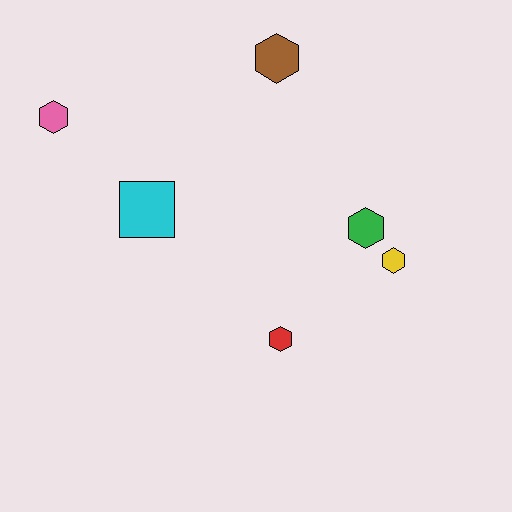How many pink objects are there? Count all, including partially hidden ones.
There is 1 pink object.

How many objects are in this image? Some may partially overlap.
There are 6 objects.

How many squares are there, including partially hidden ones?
There is 1 square.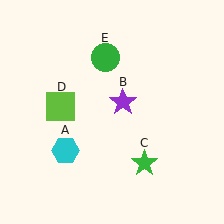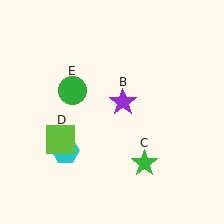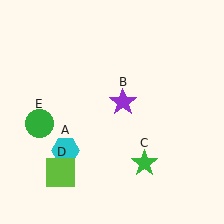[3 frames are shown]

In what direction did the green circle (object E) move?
The green circle (object E) moved down and to the left.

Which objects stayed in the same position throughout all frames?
Cyan hexagon (object A) and purple star (object B) and green star (object C) remained stationary.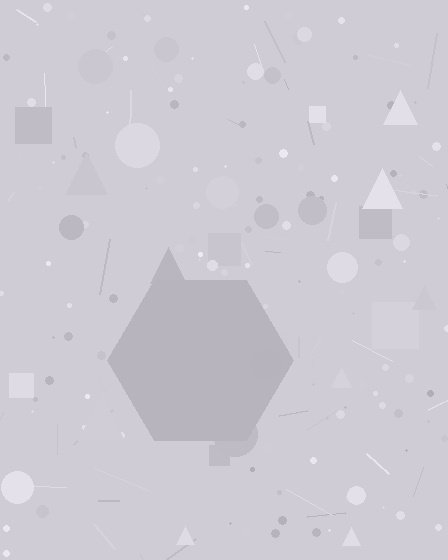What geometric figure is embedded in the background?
A hexagon is embedded in the background.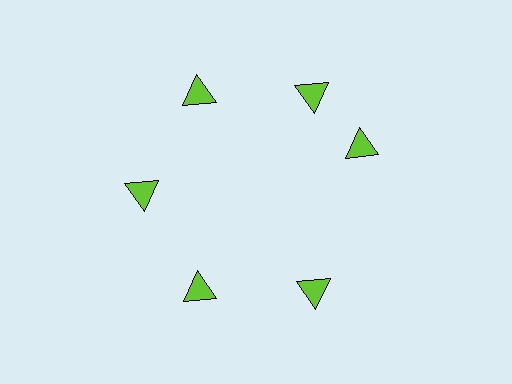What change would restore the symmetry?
The symmetry would be restored by rotating it back into even spacing with its neighbors so that all 6 triangles sit at equal angles and equal distance from the center.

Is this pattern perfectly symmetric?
No. The 6 lime triangles are arranged in a ring, but one element near the 3 o'clock position is rotated out of alignment along the ring, breaking the 6-fold rotational symmetry.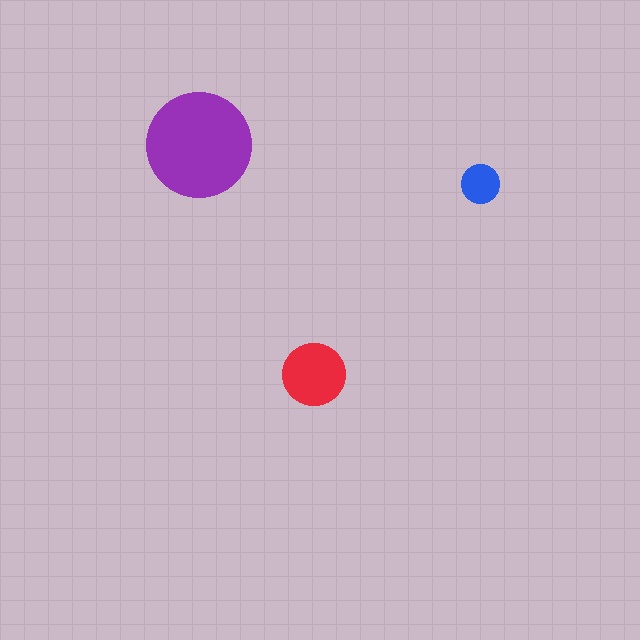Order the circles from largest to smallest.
the purple one, the red one, the blue one.